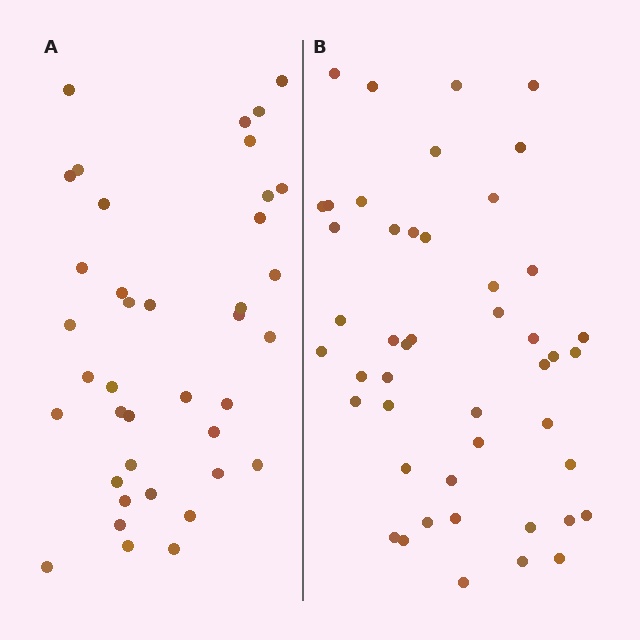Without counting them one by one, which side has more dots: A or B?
Region B (the right region) has more dots.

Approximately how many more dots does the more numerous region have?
Region B has roughly 8 or so more dots than region A.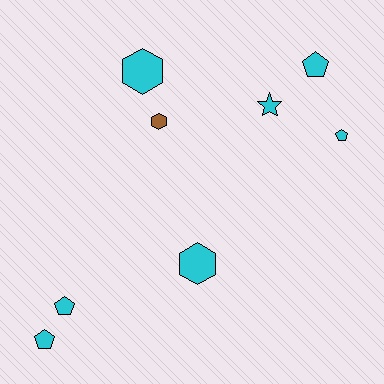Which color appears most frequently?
Cyan, with 7 objects.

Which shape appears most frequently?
Pentagon, with 4 objects.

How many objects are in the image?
There are 8 objects.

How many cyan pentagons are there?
There are 4 cyan pentagons.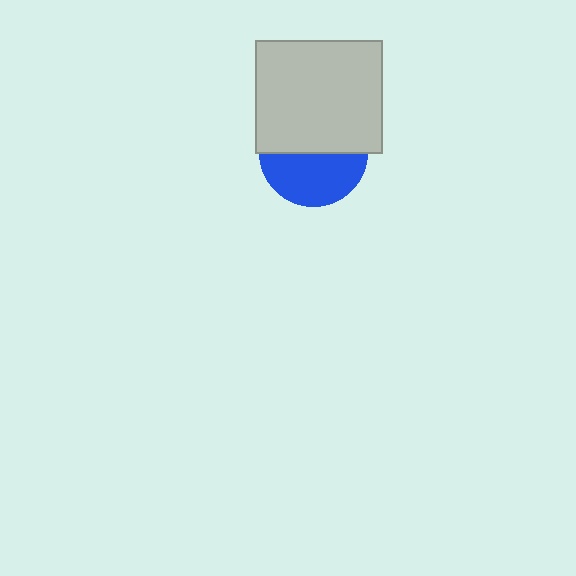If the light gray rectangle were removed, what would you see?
You would see the complete blue circle.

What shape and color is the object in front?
The object in front is a light gray rectangle.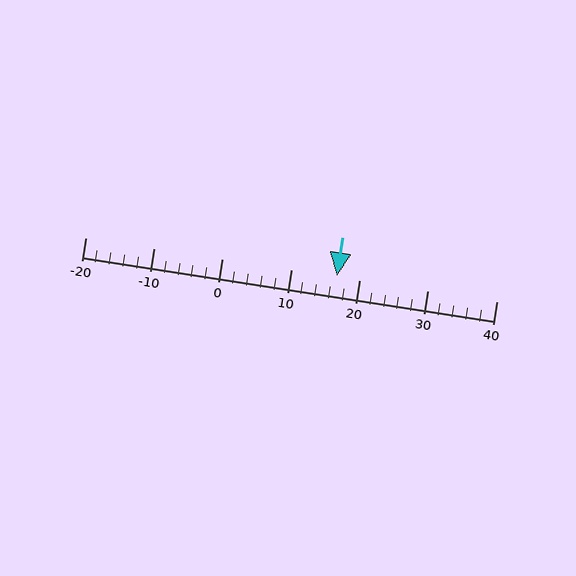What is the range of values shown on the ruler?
The ruler shows values from -20 to 40.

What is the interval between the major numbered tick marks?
The major tick marks are spaced 10 units apart.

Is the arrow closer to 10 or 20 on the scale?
The arrow is closer to 20.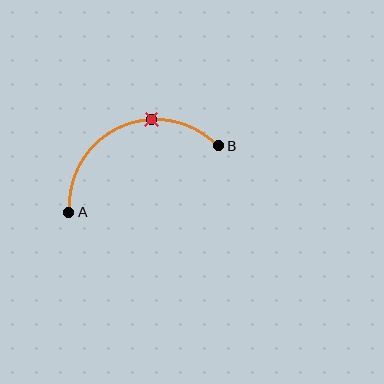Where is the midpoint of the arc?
The arc midpoint is the point on the curve farthest from the straight line joining A and B. It sits above that line.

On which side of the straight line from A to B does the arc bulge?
The arc bulges above the straight line connecting A and B.